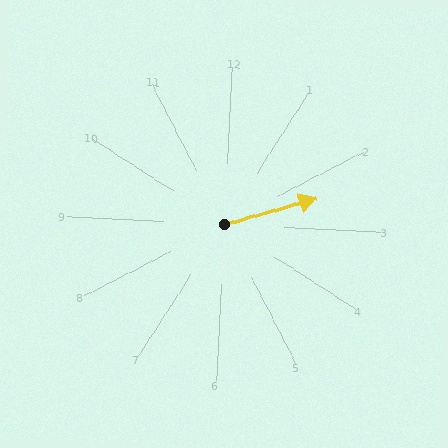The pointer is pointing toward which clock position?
Roughly 2 o'clock.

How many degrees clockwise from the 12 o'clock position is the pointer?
Approximately 72 degrees.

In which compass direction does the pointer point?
East.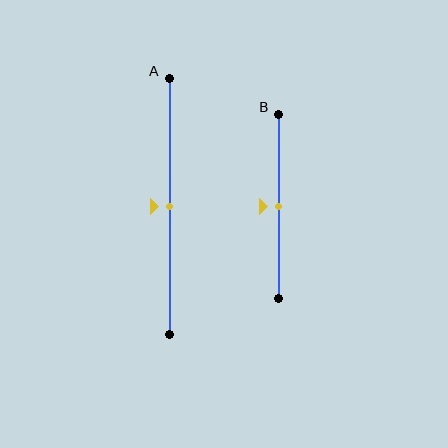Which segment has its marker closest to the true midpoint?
Segment A has its marker closest to the true midpoint.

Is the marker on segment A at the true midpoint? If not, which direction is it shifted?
Yes, the marker on segment A is at the true midpoint.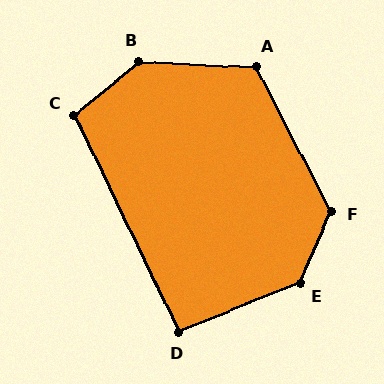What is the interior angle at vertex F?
Approximately 129 degrees (obtuse).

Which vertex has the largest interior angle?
B, at approximately 138 degrees.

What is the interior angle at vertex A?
Approximately 120 degrees (obtuse).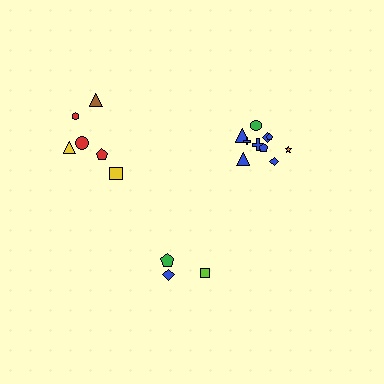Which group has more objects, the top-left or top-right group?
The top-right group.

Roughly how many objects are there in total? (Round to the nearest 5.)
Roughly 20 objects in total.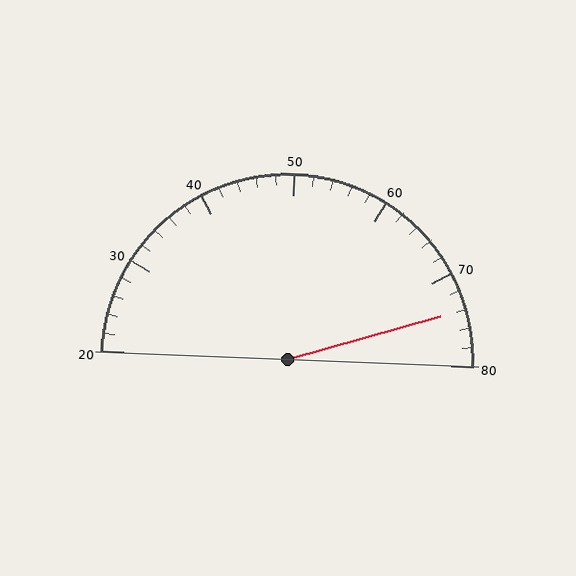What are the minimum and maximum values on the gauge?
The gauge ranges from 20 to 80.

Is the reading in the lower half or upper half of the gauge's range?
The reading is in the upper half of the range (20 to 80).